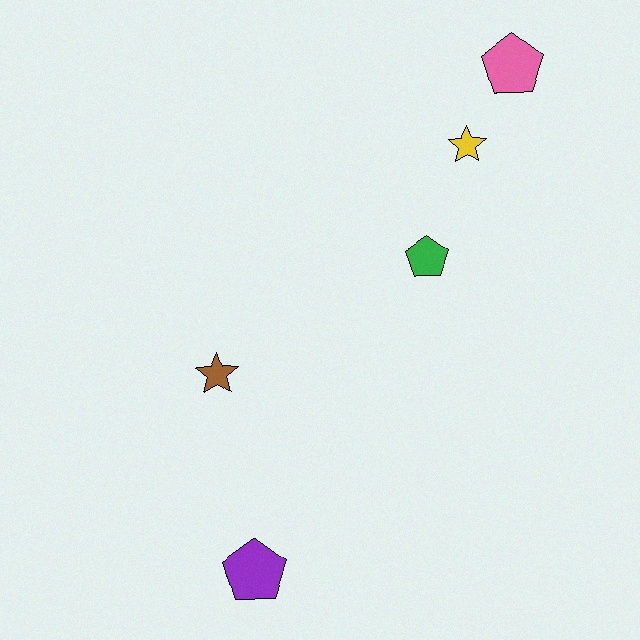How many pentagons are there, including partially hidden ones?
There are 3 pentagons.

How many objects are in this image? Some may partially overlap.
There are 5 objects.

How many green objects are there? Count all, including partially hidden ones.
There is 1 green object.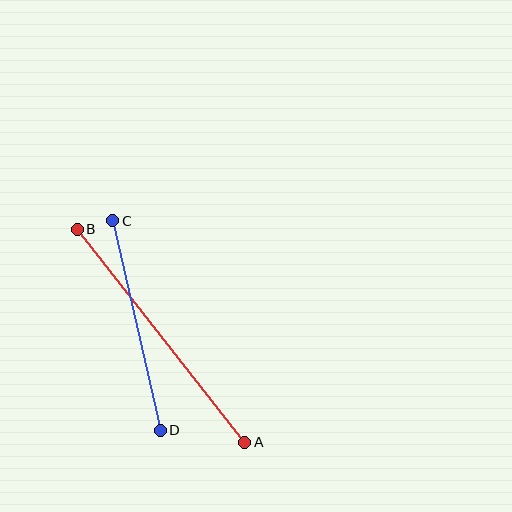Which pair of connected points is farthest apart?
Points A and B are farthest apart.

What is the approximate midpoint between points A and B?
The midpoint is at approximately (161, 336) pixels.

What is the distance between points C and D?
The distance is approximately 215 pixels.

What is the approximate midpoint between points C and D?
The midpoint is at approximately (136, 326) pixels.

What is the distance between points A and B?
The distance is approximately 271 pixels.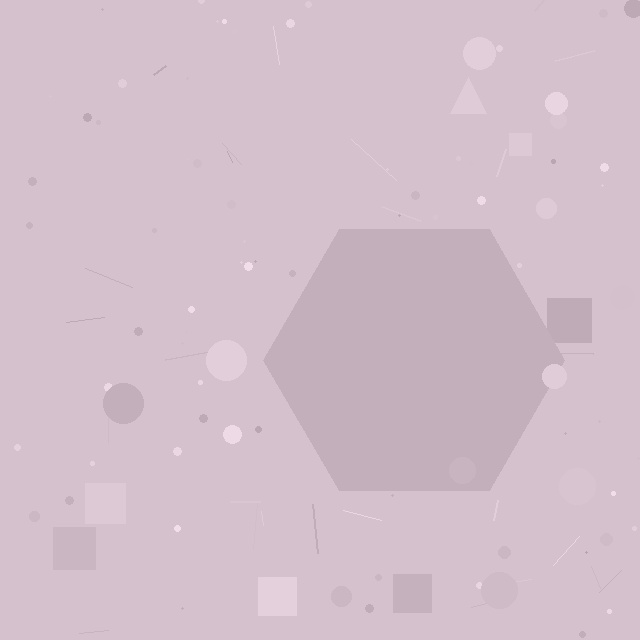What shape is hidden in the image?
A hexagon is hidden in the image.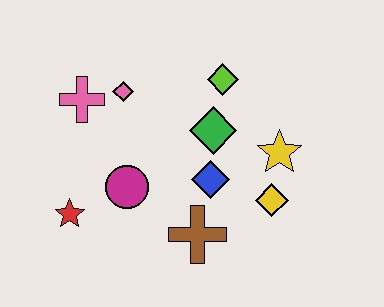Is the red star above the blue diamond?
No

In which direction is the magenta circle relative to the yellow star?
The magenta circle is to the left of the yellow star.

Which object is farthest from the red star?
The yellow star is farthest from the red star.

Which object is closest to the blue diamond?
The green diamond is closest to the blue diamond.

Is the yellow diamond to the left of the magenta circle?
No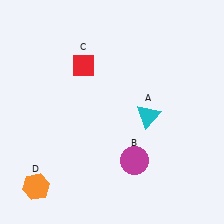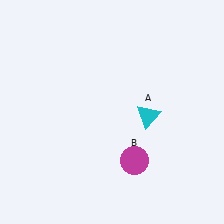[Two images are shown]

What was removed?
The red diamond (C), the orange hexagon (D) were removed in Image 2.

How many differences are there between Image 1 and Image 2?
There are 2 differences between the two images.